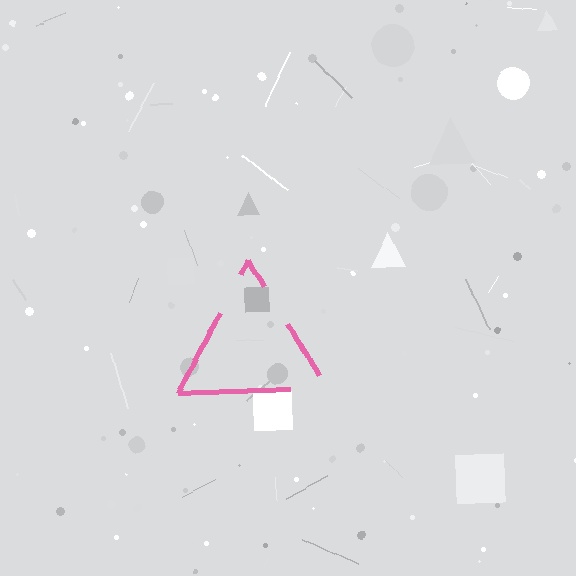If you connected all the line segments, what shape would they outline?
They would outline a triangle.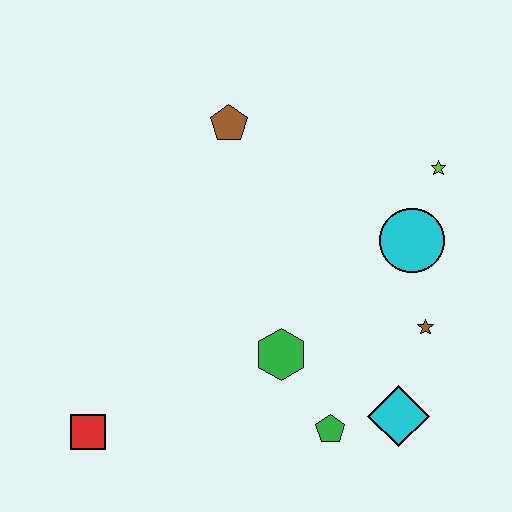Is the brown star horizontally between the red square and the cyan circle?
No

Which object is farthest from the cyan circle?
The red square is farthest from the cyan circle.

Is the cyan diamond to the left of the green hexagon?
No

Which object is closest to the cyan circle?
The lime star is closest to the cyan circle.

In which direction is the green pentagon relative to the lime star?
The green pentagon is below the lime star.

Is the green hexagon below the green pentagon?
No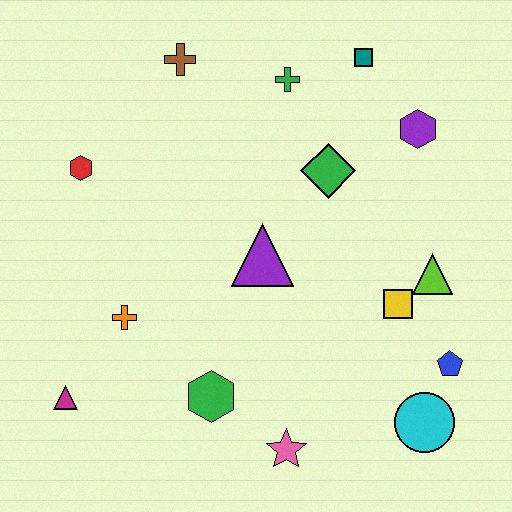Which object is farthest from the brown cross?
The cyan circle is farthest from the brown cross.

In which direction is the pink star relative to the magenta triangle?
The pink star is to the right of the magenta triangle.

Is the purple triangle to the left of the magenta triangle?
No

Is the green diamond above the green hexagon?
Yes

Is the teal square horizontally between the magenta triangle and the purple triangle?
No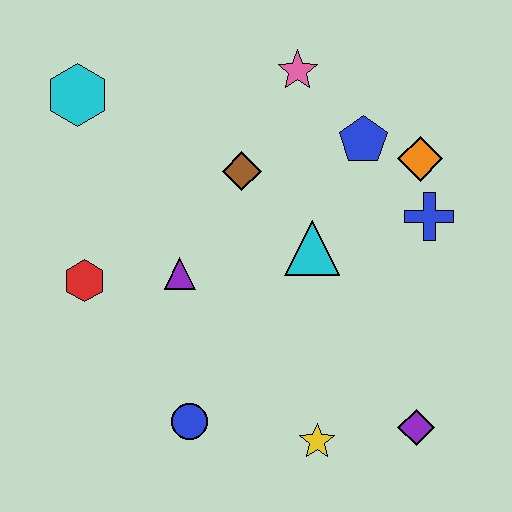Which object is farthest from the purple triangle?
The purple diamond is farthest from the purple triangle.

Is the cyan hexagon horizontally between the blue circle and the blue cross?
No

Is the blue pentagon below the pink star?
Yes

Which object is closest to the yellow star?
The purple diamond is closest to the yellow star.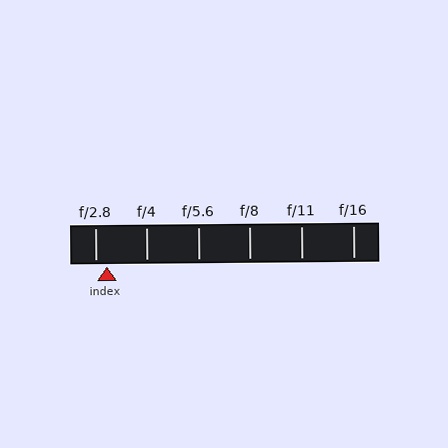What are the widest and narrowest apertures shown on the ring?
The widest aperture shown is f/2.8 and the narrowest is f/16.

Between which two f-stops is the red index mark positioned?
The index mark is between f/2.8 and f/4.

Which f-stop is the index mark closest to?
The index mark is closest to f/2.8.